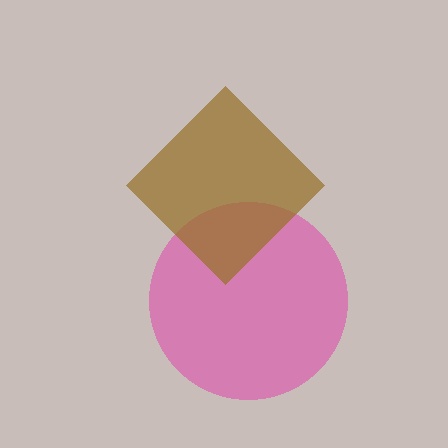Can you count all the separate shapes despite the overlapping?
Yes, there are 2 separate shapes.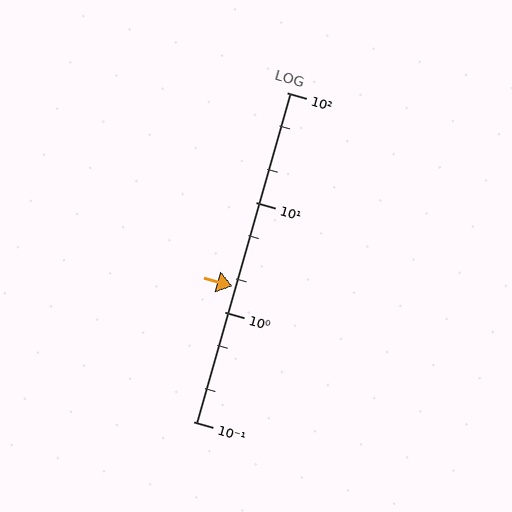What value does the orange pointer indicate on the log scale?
The pointer indicates approximately 1.7.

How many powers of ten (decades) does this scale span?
The scale spans 3 decades, from 0.1 to 100.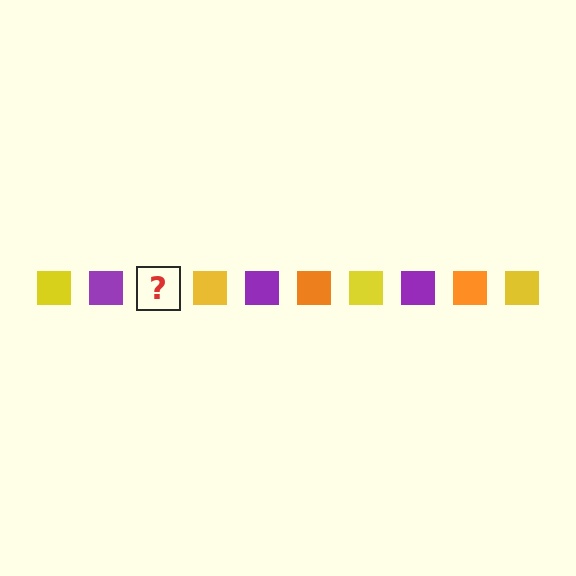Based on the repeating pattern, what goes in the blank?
The blank should be an orange square.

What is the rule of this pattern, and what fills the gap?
The rule is that the pattern cycles through yellow, purple, orange squares. The gap should be filled with an orange square.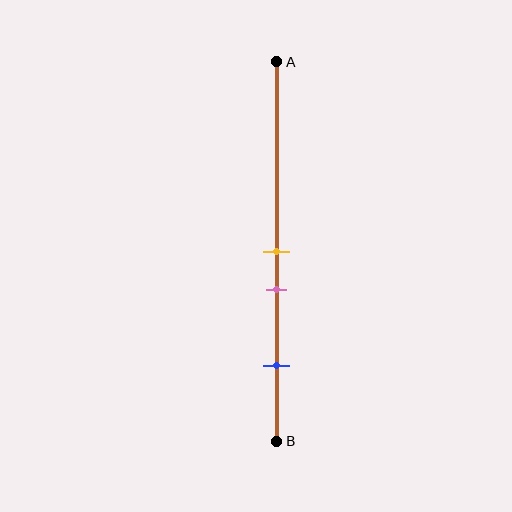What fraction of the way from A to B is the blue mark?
The blue mark is approximately 80% (0.8) of the way from A to B.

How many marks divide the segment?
There are 3 marks dividing the segment.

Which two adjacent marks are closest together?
The yellow and pink marks are the closest adjacent pair.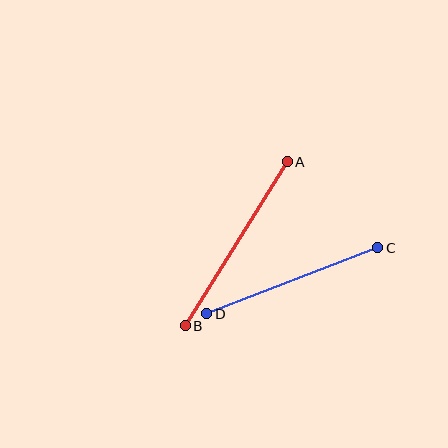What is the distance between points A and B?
The distance is approximately 193 pixels.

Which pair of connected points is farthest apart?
Points A and B are farthest apart.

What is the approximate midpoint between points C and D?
The midpoint is at approximately (292, 281) pixels.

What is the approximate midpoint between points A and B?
The midpoint is at approximately (236, 244) pixels.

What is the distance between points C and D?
The distance is approximately 183 pixels.